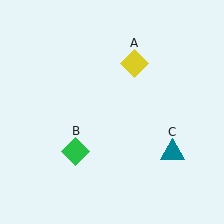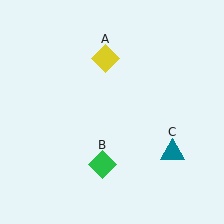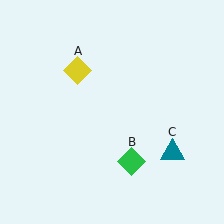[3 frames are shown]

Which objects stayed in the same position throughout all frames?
Teal triangle (object C) remained stationary.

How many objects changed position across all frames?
2 objects changed position: yellow diamond (object A), green diamond (object B).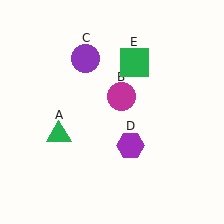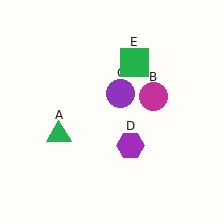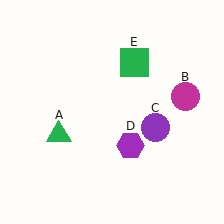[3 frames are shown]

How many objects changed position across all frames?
2 objects changed position: magenta circle (object B), purple circle (object C).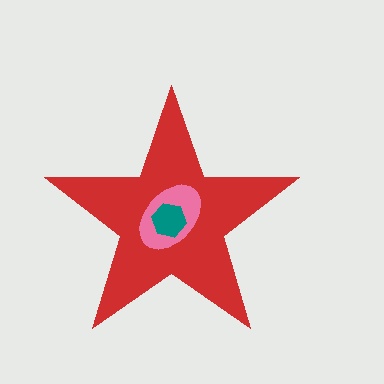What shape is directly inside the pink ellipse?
The teal hexagon.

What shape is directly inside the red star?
The pink ellipse.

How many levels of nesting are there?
3.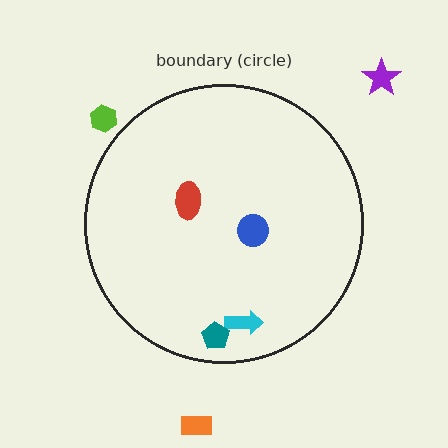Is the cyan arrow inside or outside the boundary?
Inside.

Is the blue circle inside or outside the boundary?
Inside.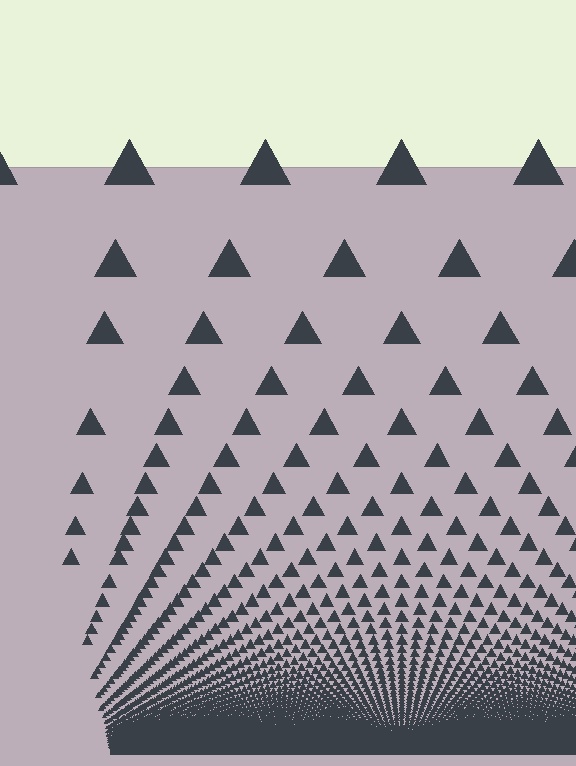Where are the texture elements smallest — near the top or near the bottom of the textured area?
Near the bottom.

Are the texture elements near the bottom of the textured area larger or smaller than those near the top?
Smaller. The gradient is inverted — elements near the bottom are smaller and denser.